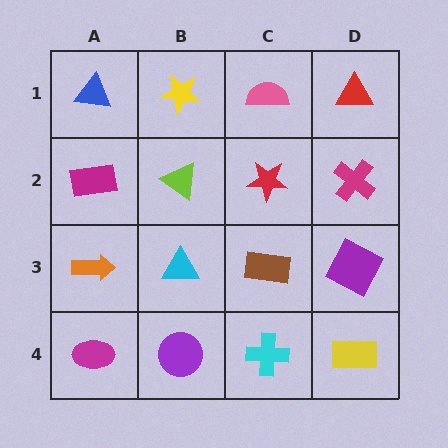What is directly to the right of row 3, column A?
A cyan triangle.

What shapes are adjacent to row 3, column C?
A red star (row 2, column C), a cyan cross (row 4, column C), a cyan triangle (row 3, column B), a purple square (row 3, column D).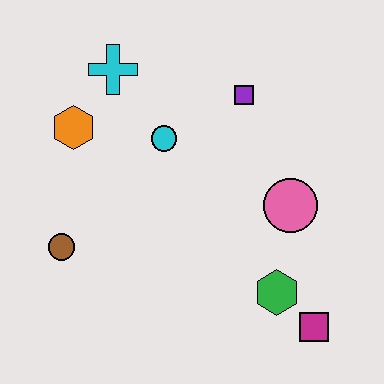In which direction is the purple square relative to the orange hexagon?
The purple square is to the right of the orange hexagon.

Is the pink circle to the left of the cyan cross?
No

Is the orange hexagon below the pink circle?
No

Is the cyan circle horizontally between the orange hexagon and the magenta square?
Yes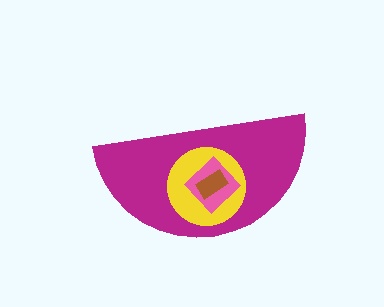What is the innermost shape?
The brown rectangle.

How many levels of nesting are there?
4.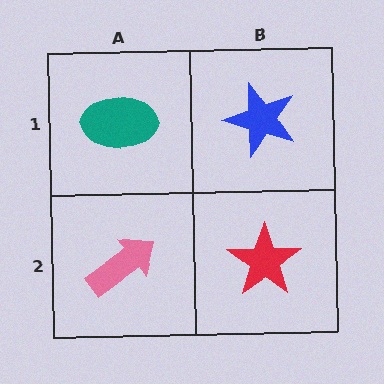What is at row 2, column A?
A pink arrow.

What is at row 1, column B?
A blue star.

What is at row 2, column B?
A red star.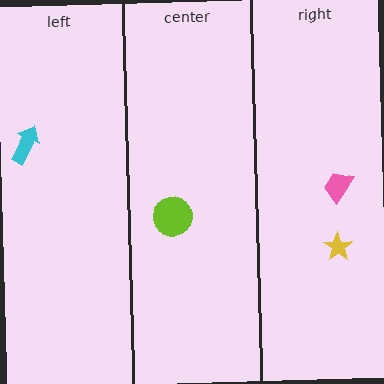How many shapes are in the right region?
2.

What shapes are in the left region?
The cyan arrow.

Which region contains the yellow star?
The right region.